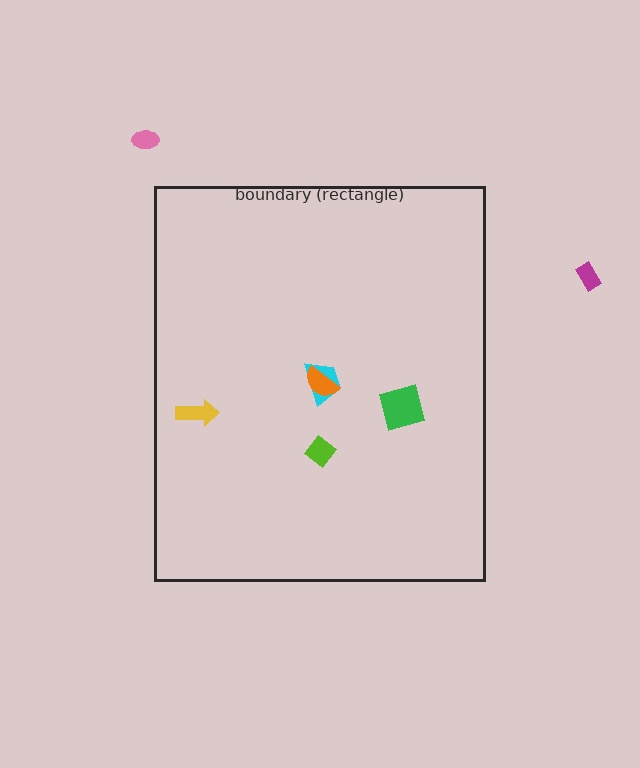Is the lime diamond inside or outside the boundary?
Inside.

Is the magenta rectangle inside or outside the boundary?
Outside.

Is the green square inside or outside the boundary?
Inside.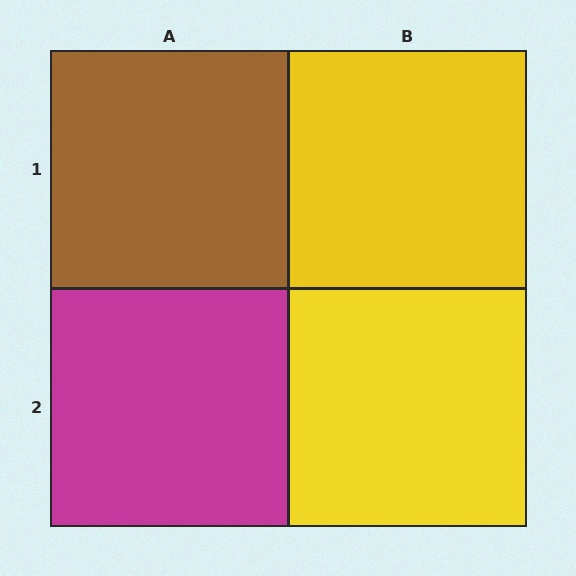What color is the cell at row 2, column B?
Yellow.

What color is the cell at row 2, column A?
Magenta.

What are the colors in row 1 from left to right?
Brown, yellow.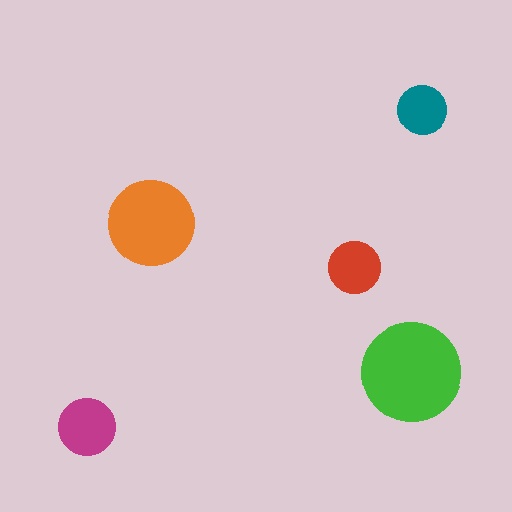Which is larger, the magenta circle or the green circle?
The green one.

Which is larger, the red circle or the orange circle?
The orange one.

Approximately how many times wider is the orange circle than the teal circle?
About 1.5 times wider.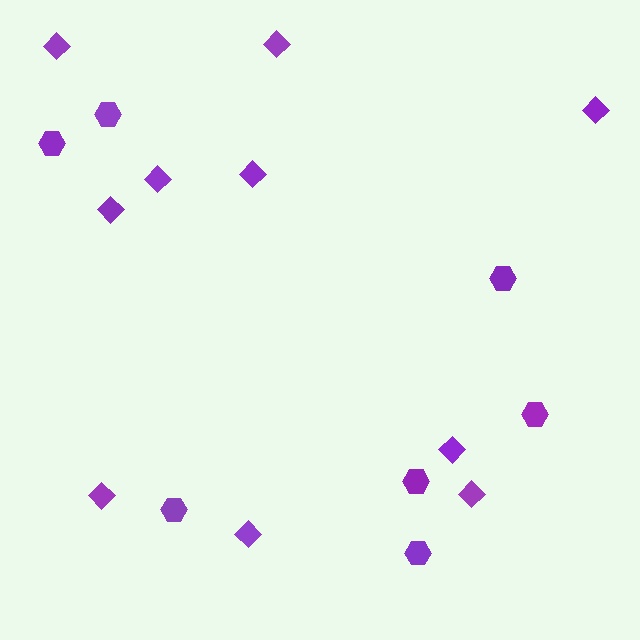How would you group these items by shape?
There are 2 groups: one group of diamonds (10) and one group of hexagons (7).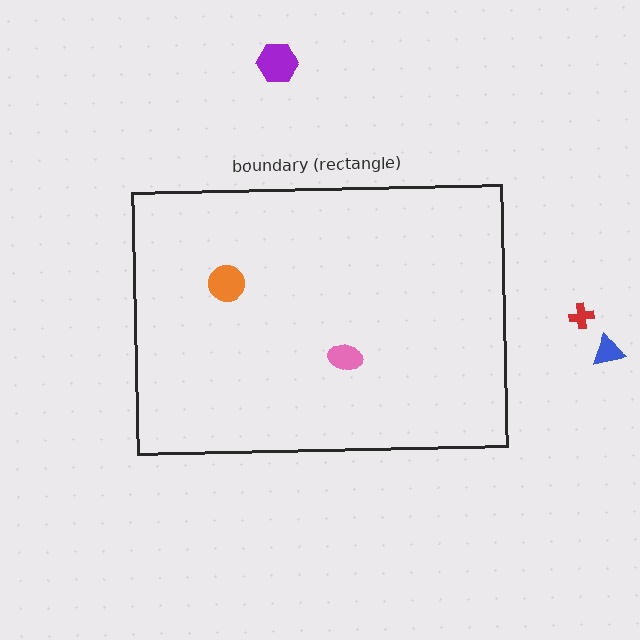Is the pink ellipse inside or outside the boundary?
Inside.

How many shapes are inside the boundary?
2 inside, 3 outside.